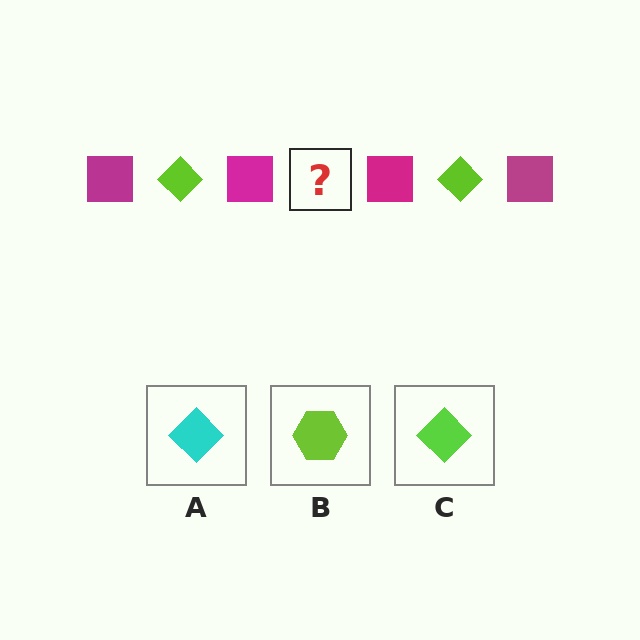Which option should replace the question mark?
Option C.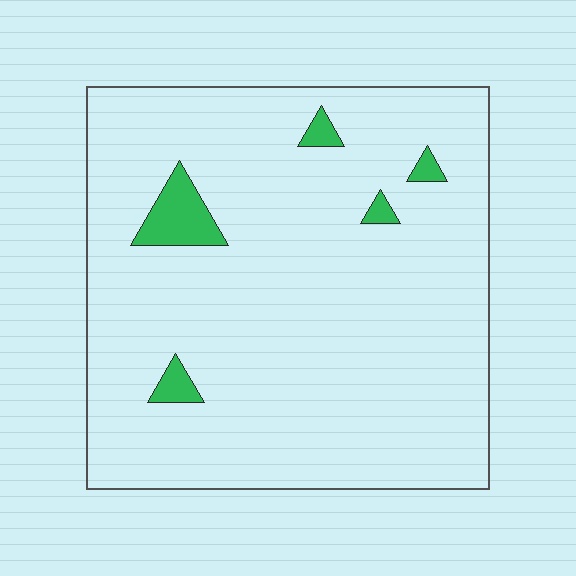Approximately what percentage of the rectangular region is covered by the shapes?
Approximately 5%.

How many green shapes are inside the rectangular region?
5.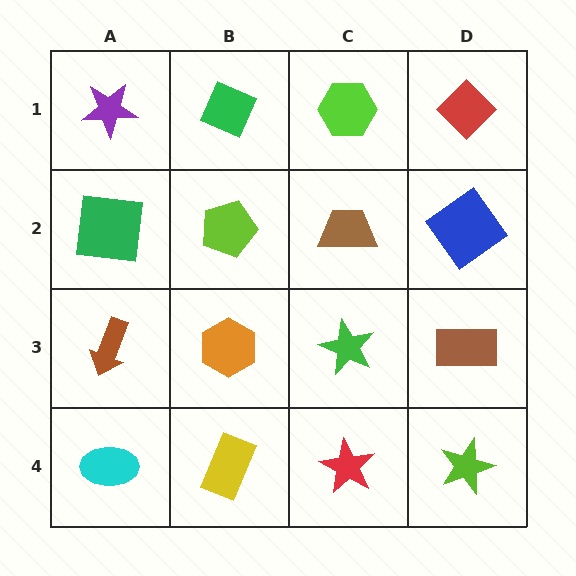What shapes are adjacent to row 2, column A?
A purple star (row 1, column A), a brown arrow (row 3, column A), a lime pentagon (row 2, column B).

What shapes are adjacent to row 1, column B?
A lime pentagon (row 2, column B), a purple star (row 1, column A), a lime hexagon (row 1, column C).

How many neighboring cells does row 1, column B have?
3.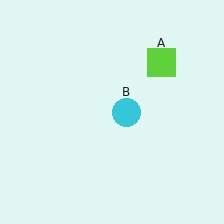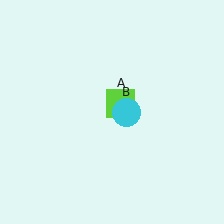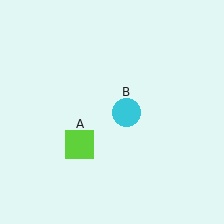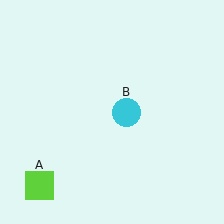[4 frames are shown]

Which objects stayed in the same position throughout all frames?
Cyan circle (object B) remained stationary.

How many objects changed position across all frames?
1 object changed position: lime square (object A).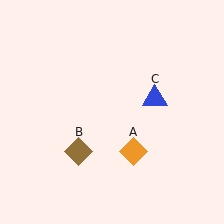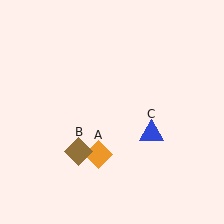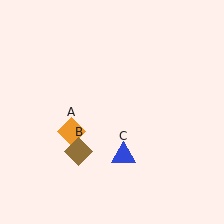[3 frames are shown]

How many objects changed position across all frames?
2 objects changed position: orange diamond (object A), blue triangle (object C).